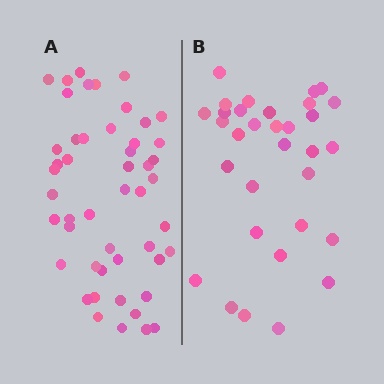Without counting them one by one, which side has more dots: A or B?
Region A (the left region) has more dots.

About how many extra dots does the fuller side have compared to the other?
Region A has approximately 15 more dots than region B.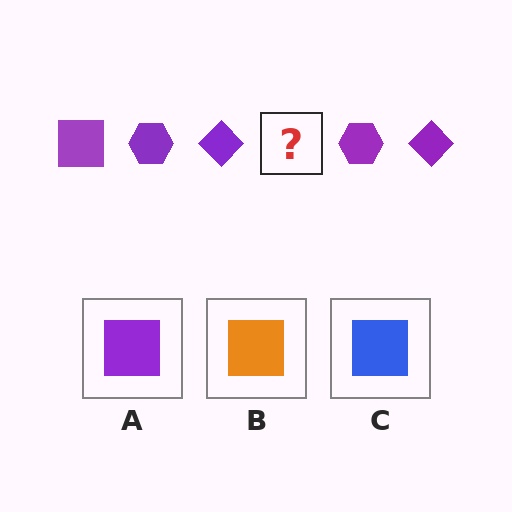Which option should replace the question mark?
Option A.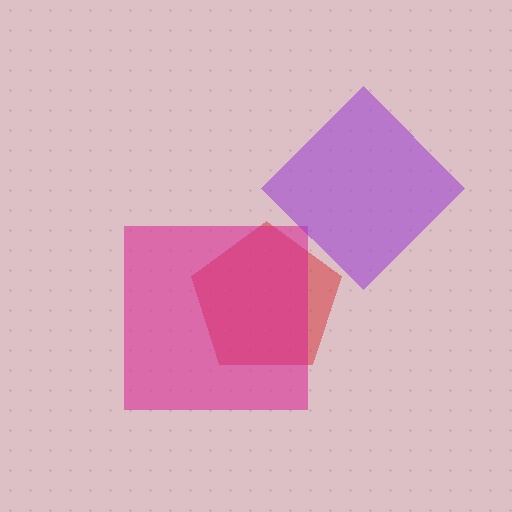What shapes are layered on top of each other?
The layered shapes are: a red pentagon, a magenta square, a purple diamond.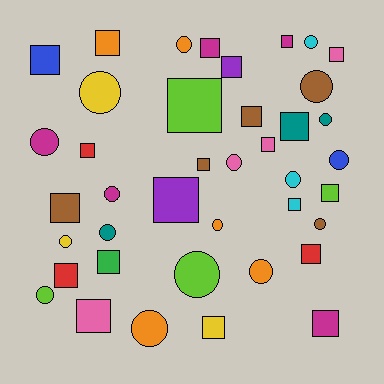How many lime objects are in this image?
There are 4 lime objects.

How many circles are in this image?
There are 18 circles.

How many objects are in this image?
There are 40 objects.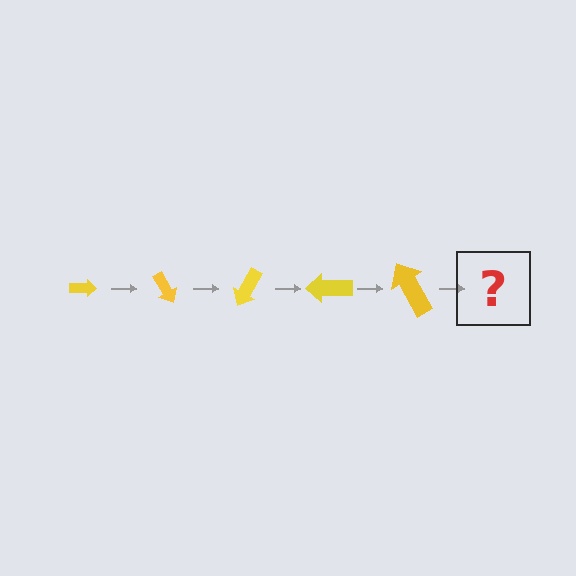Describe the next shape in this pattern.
It should be an arrow, larger than the previous one and rotated 300 degrees from the start.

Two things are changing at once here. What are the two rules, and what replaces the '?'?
The two rules are that the arrow grows larger each step and it rotates 60 degrees each step. The '?' should be an arrow, larger than the previous one and rotated 300 degrees from the start.